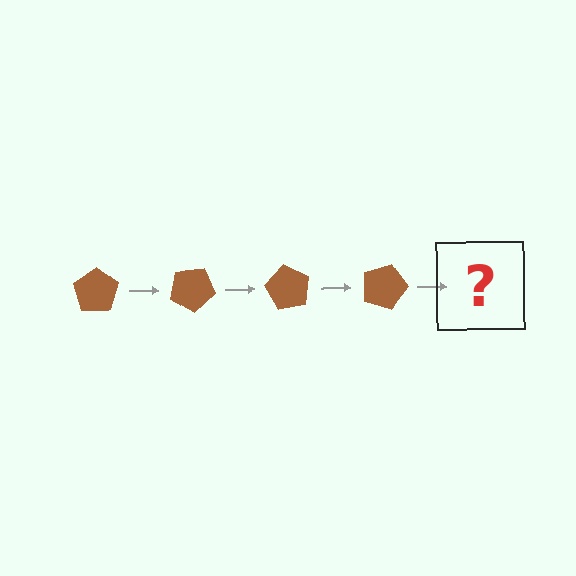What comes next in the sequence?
The next element should be a brown pentagon rotated 120 degrees.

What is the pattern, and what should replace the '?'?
The pattern is that the pentagon rotates 30 degrees each step. The '?' should be a brown pentagon rotated 120 degrees.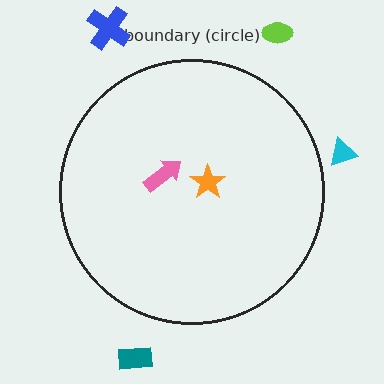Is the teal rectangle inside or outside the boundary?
Outside.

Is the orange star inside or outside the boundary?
Inside.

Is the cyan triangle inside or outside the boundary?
Outside.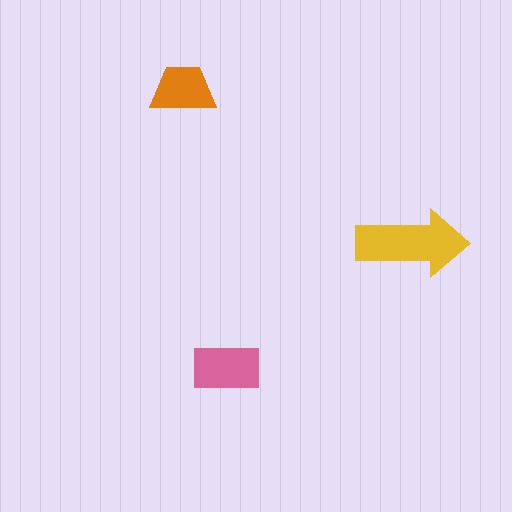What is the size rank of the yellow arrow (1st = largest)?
1st.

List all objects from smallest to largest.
The orange trapezoid, the pink rectangle, the yellow arrow.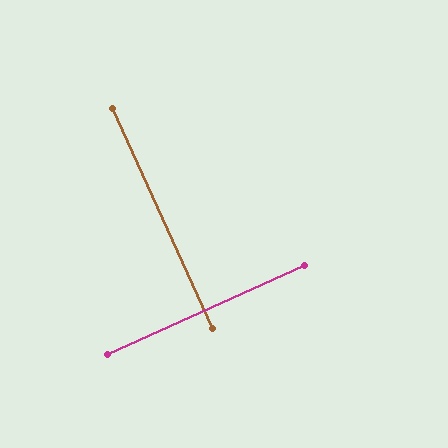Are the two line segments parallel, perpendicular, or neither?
Perpendicular — they meet at approximately 90°.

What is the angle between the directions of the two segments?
Approximately 90 degrees.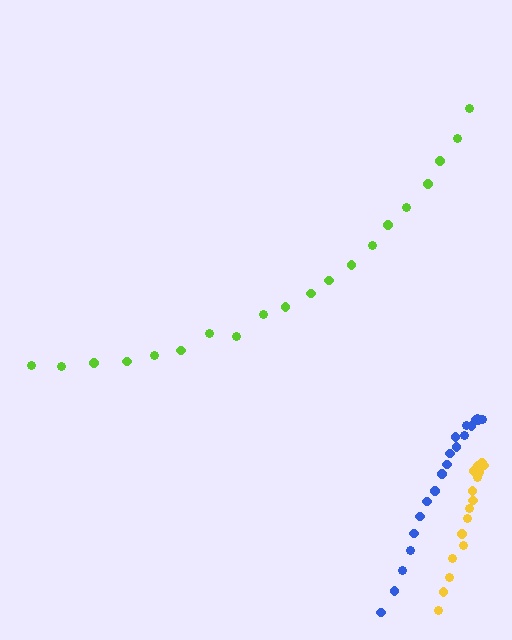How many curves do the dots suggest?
There are 3 distinct paths.